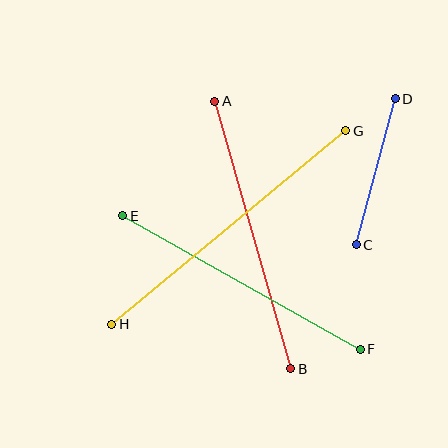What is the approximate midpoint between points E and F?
The midpoint is at approximately (242, 282) pixels.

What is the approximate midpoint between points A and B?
The midpoint is at approximately (253, 235) pixels.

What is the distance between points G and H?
The distance is approximately 304 pixels.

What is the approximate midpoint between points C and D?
The midpoint is at approximately (376, 172) pixels.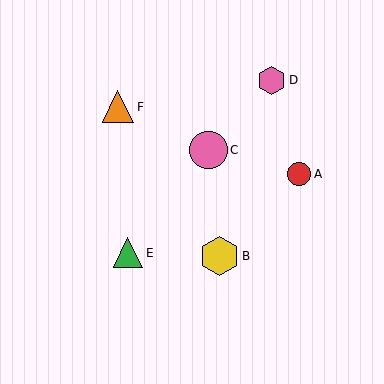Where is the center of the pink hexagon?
The center of the pink hexagon is at (272, 80).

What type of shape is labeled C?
Shape C is a pink circle.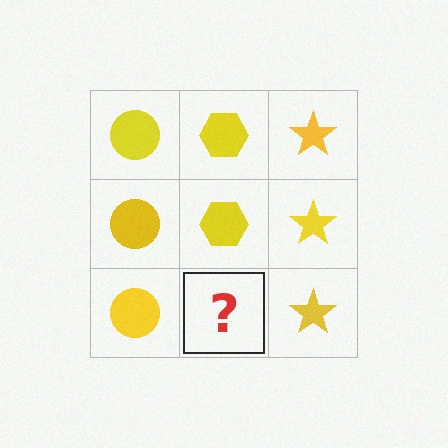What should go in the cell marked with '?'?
The missing cell should contain a yellow hexagon.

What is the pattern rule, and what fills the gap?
The rule is that each column has a consistent shape. The gap should be filled with a yellow hexagon.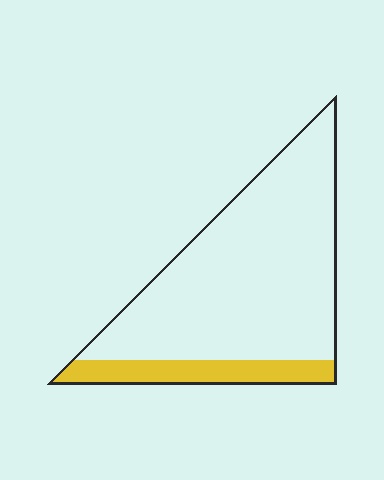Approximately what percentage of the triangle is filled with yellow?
Approximately 15%.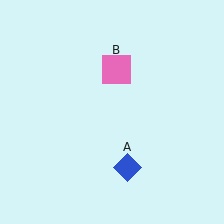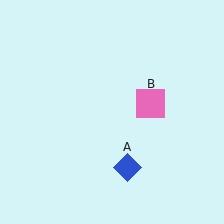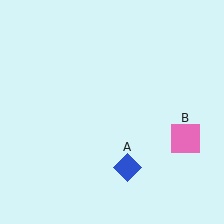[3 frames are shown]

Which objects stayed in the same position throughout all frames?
Blue diamond (object A) remained stationary.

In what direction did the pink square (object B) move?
The pink square (object B) moved down and to the right.